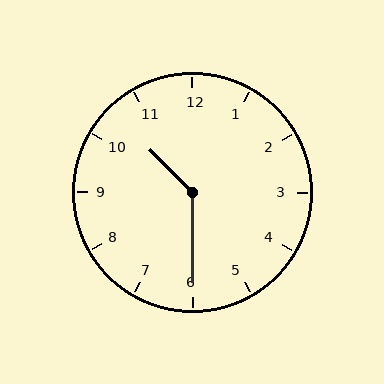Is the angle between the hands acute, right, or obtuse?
It is obtuse.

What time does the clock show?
10:30.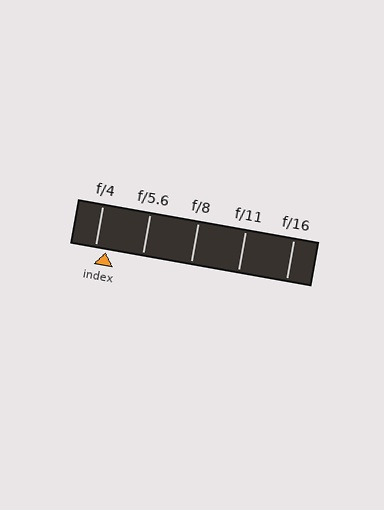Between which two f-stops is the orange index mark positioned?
The index mark is between f/4 and f/5.6.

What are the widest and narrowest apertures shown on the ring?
The widest aperture shown is f/4 and the narrowest is f/16.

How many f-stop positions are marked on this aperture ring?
There are 5 f-stop positions marked.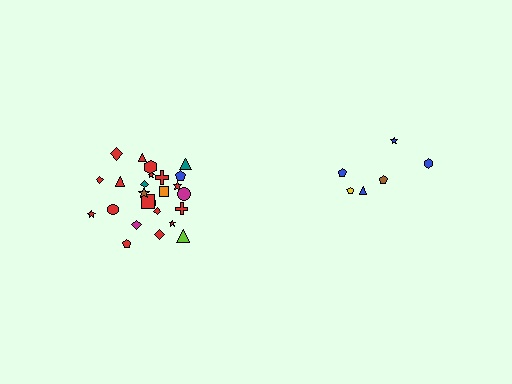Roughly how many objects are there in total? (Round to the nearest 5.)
Roughly 30 objects in total.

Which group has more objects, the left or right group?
The left group.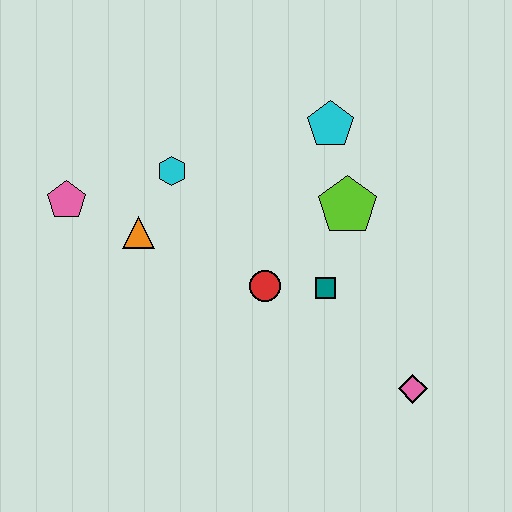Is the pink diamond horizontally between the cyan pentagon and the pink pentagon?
No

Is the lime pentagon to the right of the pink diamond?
No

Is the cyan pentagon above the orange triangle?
Yes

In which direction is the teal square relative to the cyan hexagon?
The teal square is to the right of the cyan hexagon.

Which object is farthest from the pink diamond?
The pink pentagon is farthest from the pink diamond.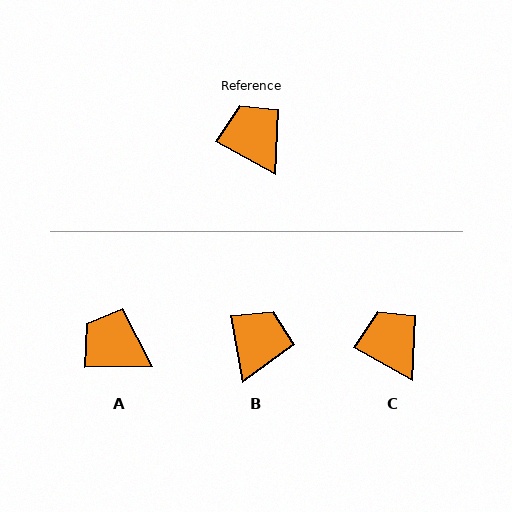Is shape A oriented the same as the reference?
No, it is off by about 30 degrees.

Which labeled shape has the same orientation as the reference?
C.